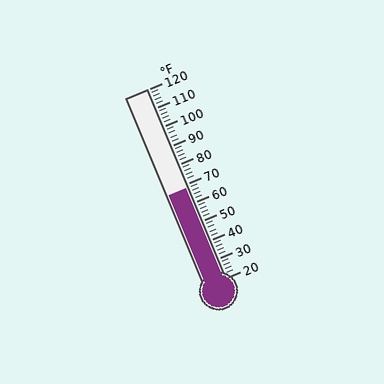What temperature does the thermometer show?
The thermometer shows approximately 68°F.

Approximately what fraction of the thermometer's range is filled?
The thermometer is filled to approximately 50% of its range.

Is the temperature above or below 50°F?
The temperature is above 50°F.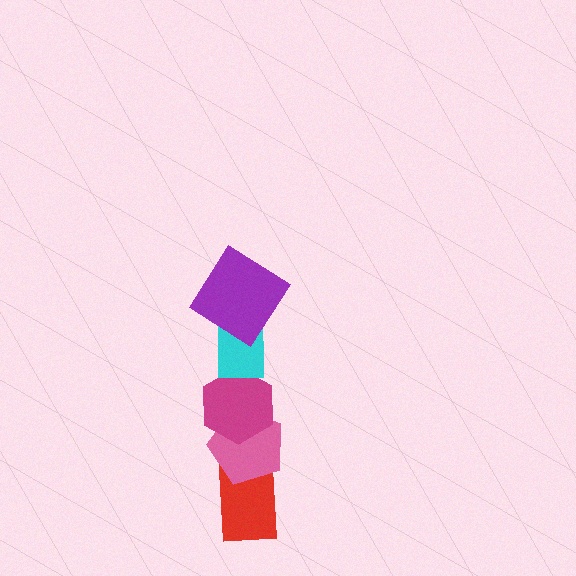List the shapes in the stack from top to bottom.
From top to bottom: the purple diamond, the cyan rectangle, the magenta hexagon, the pink pentagon, the red rectangle.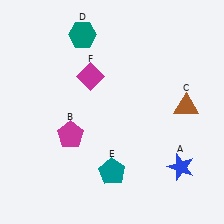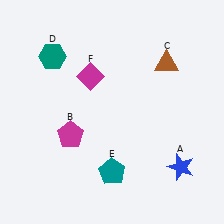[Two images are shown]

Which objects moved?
The objects that moved are: the brown triangle (C), the teal hexagon (D).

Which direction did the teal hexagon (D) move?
The teal hexagon (D) moved left.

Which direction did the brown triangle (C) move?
The brown triangle (C) moved up.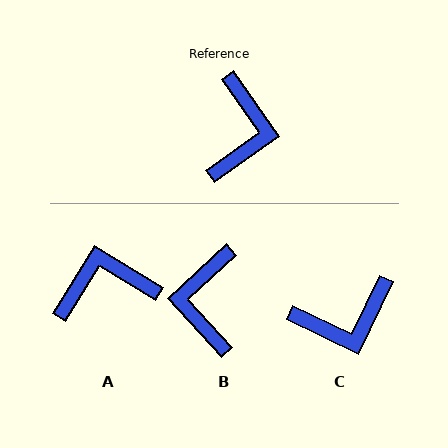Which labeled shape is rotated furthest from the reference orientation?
B, about 173 degrees away.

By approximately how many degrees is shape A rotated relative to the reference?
Approximately 113 degrees counter-clockwise.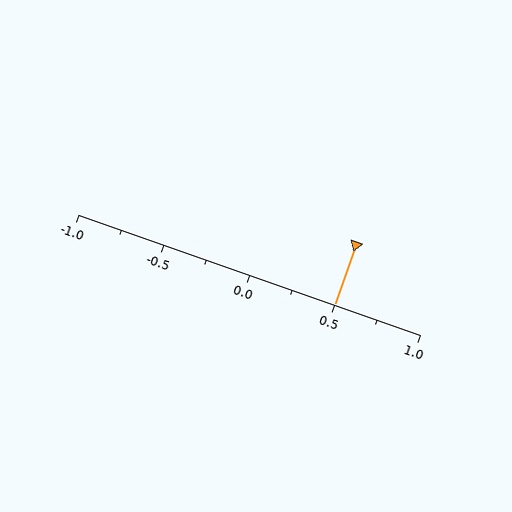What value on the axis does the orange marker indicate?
The marker indicates approximately 0.5.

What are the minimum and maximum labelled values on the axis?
The axis runs from -1.0 to 1.0.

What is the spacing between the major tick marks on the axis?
The major ticks are spaced 0.5 apart.